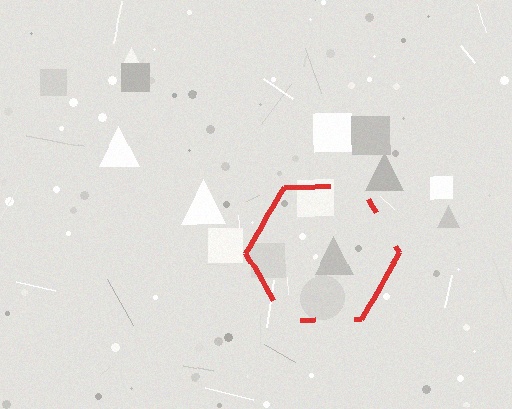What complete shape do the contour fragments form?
The contour fragments form a hexagon.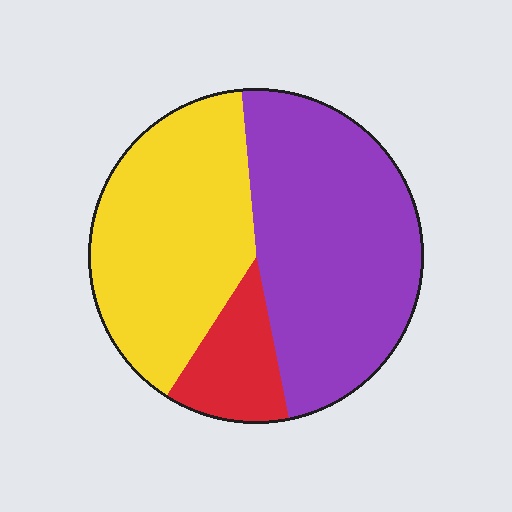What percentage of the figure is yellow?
Yellow takes up about two fifths (2/5) of the figure.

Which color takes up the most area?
Purple, at roughly 50%.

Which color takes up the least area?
Red, at roughly 10%.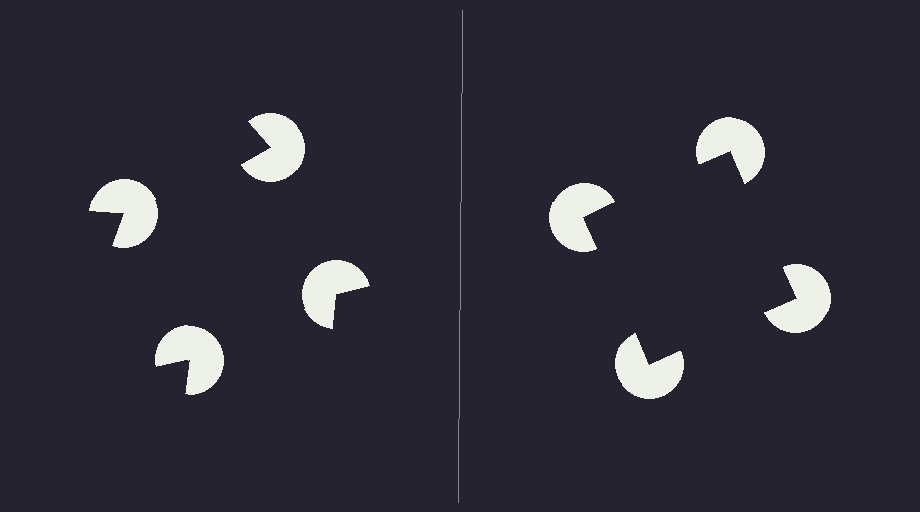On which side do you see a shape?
An illusory square appears on the right side. On the left side the wedge cuts are rotated, so no coherent shape forms.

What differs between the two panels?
The pac-man discs are positioned identically on both sides; only the wedge orientations differ. On the right they align to a square; on the left they are misaligned.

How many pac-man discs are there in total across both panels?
8 — 4 on each side.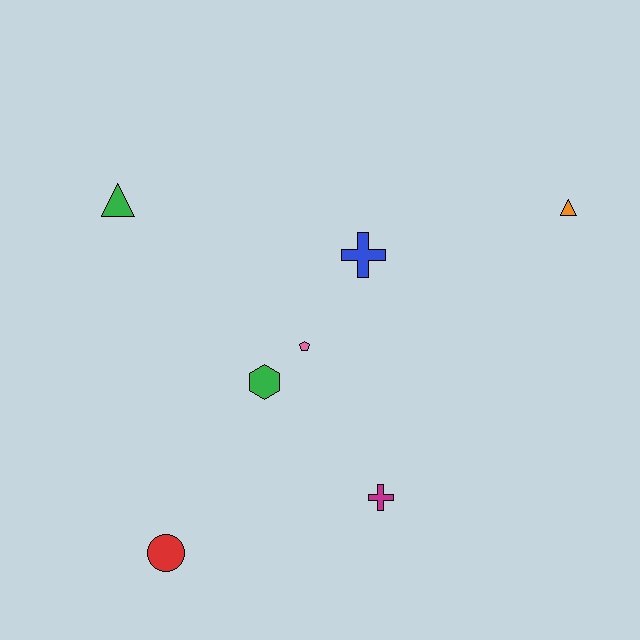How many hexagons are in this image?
There is 1 hexagon.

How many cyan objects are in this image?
There are no cyan objects.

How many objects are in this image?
There are 7 objects.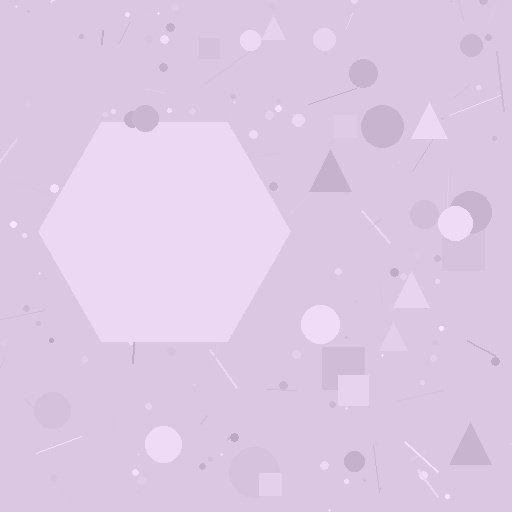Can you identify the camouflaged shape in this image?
The camouflaged shape is a hexagon.